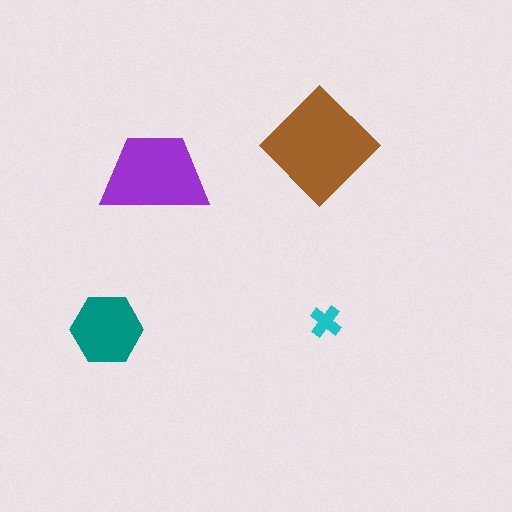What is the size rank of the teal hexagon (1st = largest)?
3rd.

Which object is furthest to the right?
The cyan cross is rightmost.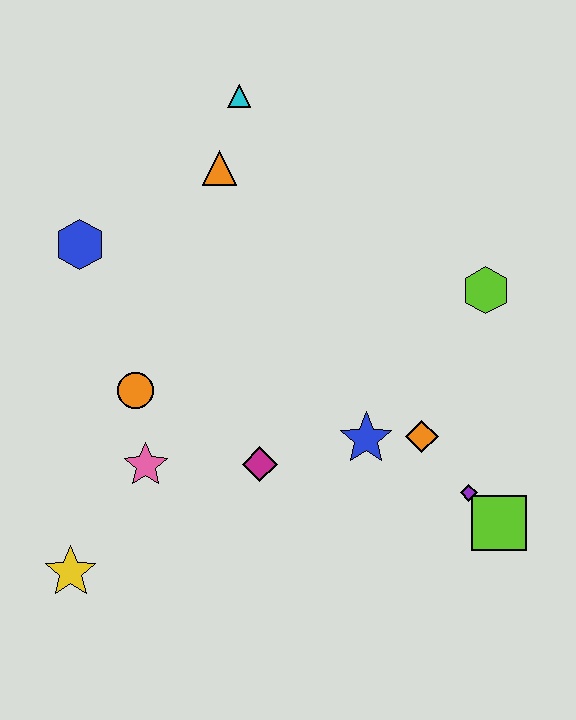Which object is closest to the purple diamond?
The lime square is closest to the purple diamond.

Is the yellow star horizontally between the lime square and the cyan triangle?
No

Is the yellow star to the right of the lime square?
No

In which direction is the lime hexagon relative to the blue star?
The lime hexagon is above the blue star.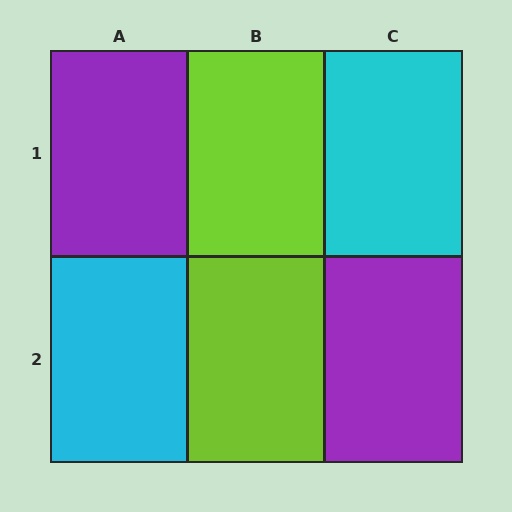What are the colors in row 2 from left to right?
Cyan, lime, purple.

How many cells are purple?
2 cells are purple.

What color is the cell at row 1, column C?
Cyan.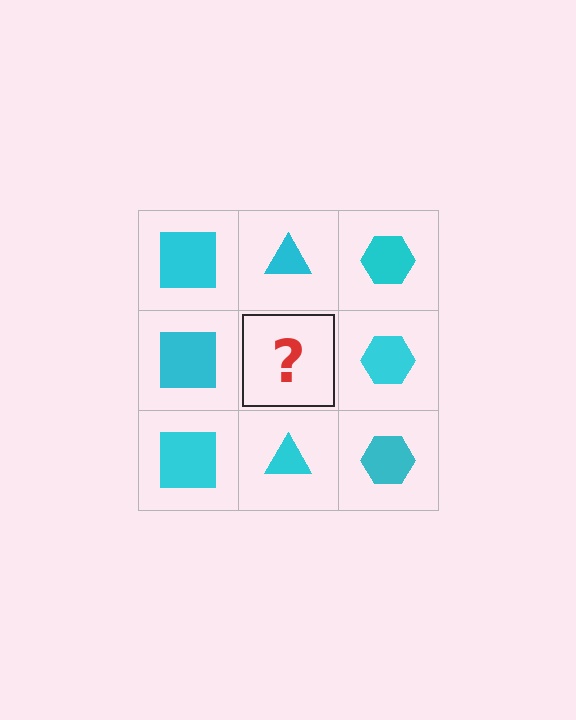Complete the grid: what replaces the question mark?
The question mark should be replaced with a cyan triangle.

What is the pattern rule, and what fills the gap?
The rule is that each column has a consistent shape. The gap should be filled with a cyan triangle.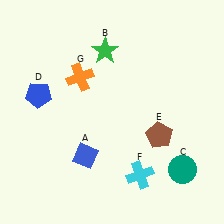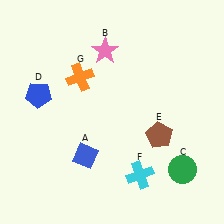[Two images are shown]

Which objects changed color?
B changed from green to pink. C changed from teal to green.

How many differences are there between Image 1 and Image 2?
There are 2 differences between the two images.